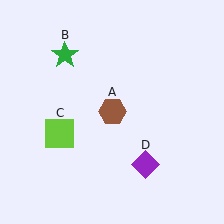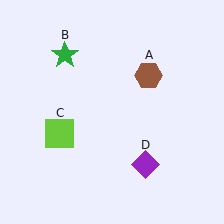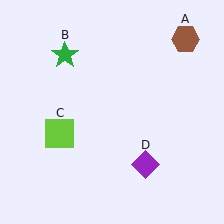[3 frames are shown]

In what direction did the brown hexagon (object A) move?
The brown hexagon (object A) moved up and to the right.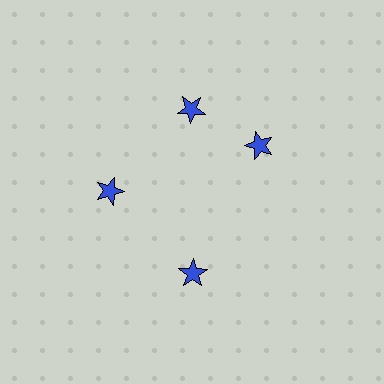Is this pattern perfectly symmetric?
No. The 4 blue stars are arranged in a ring, but one element near the 3 o'clock position is rotated out of alignment along the ring, breaking the 4-fold rotational symmetry.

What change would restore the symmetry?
The symmetry would be restored by rotating it back into even spacing with its neighbors so that all 4 stars sit at equal angles and equal distance from the center.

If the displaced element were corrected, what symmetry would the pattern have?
It would have 4-fold rotational symmetry — the pattern would map onto itself every 90 degrees.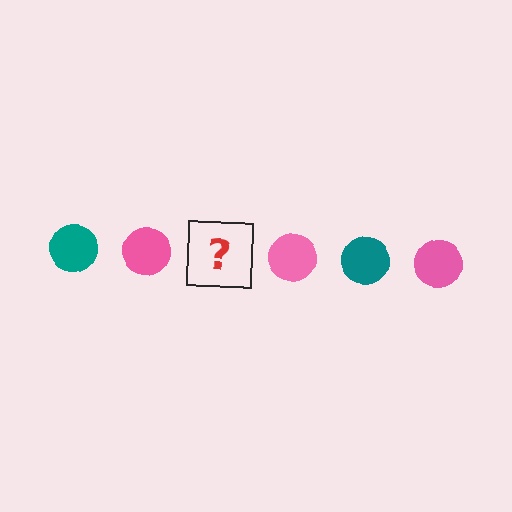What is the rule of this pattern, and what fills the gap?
The rule is that the pattern cycles through teal, pink circles. The gap should be filled with a teal circle.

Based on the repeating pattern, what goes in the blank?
The blank should be a teal circle.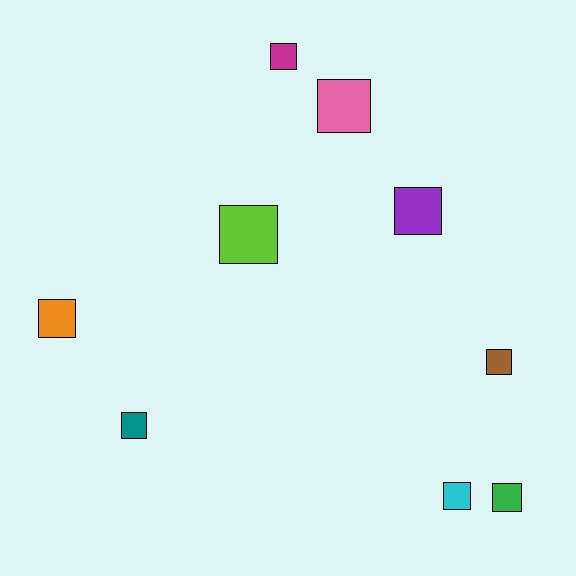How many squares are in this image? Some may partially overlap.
There are 9 squares.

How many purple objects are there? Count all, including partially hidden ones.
There is 1 purple object.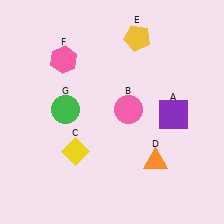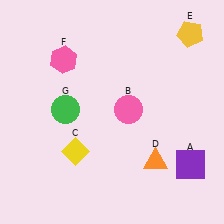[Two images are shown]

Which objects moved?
The objects that moved are: the purple square (A), the yellow pentagon (E).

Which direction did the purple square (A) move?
The purple square (A) moved down.